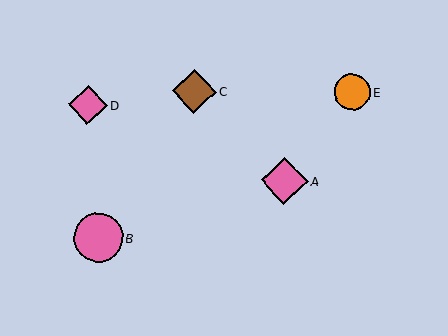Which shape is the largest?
The pink circle (labeled B) is the largest.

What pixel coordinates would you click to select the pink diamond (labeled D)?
Click at (88, 105) to select the pink diamond D.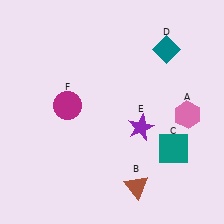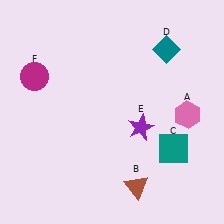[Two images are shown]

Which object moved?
The magenta circle (F) moved left.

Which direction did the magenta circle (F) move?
The magenta circle (F) moved left.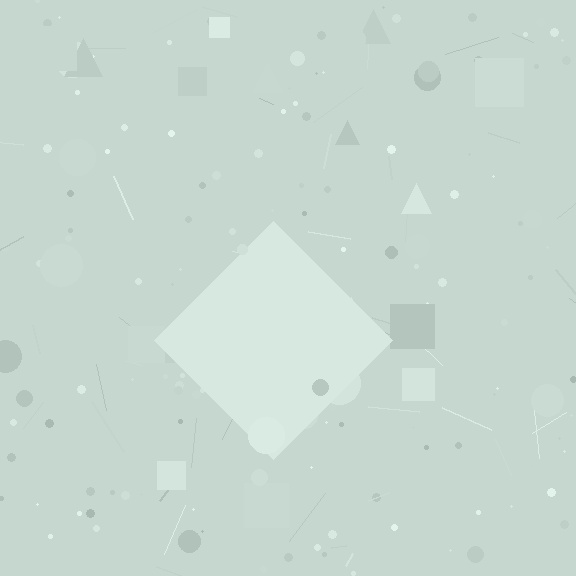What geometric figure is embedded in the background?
A diamond is embedded in the background.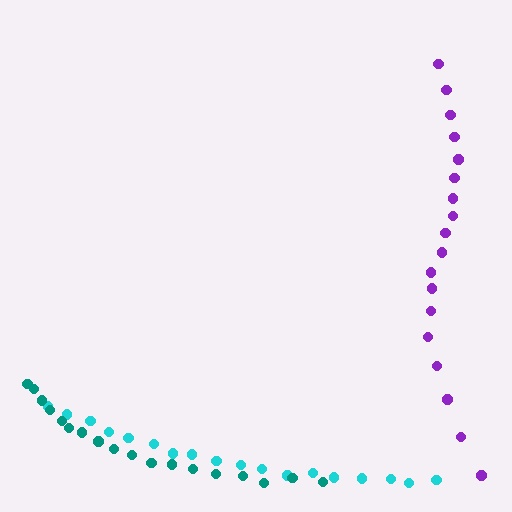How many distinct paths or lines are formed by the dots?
There are 3 distinct paths.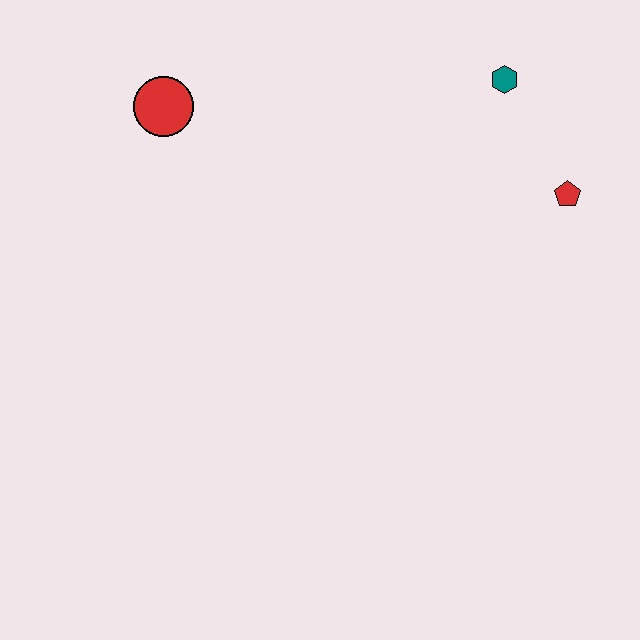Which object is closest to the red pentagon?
The teal hexagon is closest to the red pentagon.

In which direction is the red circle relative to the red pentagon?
The red circle is to the left of the red pentagon.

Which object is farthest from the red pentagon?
The red circle is farthest from the red pentagon.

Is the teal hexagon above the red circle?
Yes